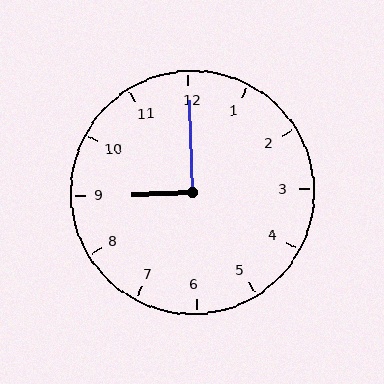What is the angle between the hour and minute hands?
Approximately 90 degrees.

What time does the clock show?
9:00.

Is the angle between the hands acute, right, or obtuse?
It is right.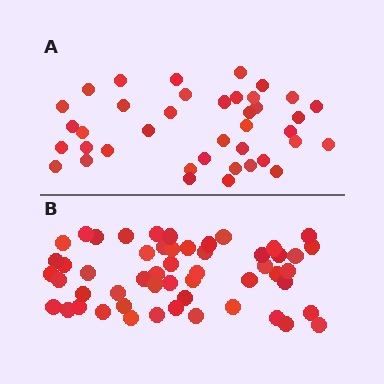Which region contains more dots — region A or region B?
Region B (the bottom region) has more dots.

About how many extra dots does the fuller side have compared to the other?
Region B has approximately 15 more dots than region A.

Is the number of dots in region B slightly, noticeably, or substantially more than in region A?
Region B has noticeably more, but not dramatically so. The ratio is roughly 1.4 to 1.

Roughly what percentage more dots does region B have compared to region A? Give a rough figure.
About 35% more.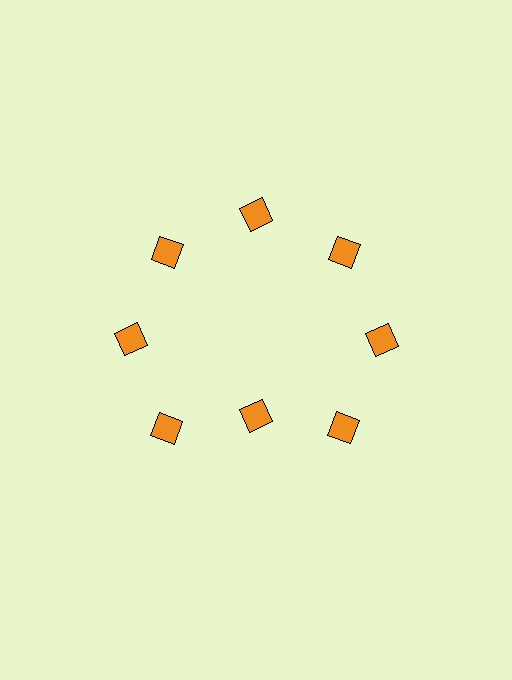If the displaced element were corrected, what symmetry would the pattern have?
It would have 8-fold rotational symmetry — the pattern would map onto itself every 45 degrees.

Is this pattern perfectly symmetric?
No. The 8 orange squares are arranged in a ring, but one element near the 6 o'clock position is pulled inward toward the center, breaking the 8-fold rotational symmetry.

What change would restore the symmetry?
The symmetry would be restored by moving it outward, back onto the ring so that all 8 squares sit at equal angles and equal distance from the center.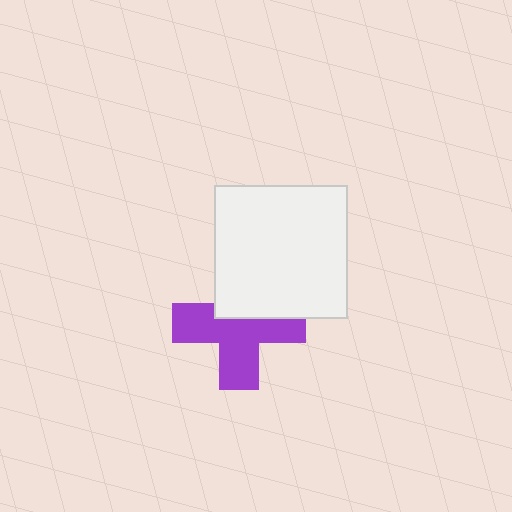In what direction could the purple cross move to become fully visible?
The purple cross could move down. That would shift it out from behind the white square entirely.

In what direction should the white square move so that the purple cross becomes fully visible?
The white square should move up. That is the shortest direction to clear the overlap and leave the purple cross fully visible.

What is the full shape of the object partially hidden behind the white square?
The partially hidden object is a purple cross.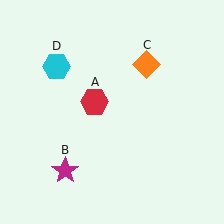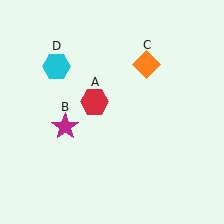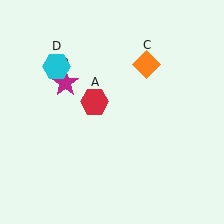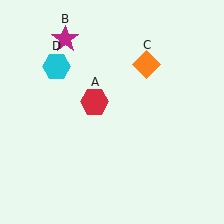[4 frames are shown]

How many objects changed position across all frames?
1 object changed position: magenta star (object B).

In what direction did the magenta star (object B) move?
The magenta star (object B) moved up.